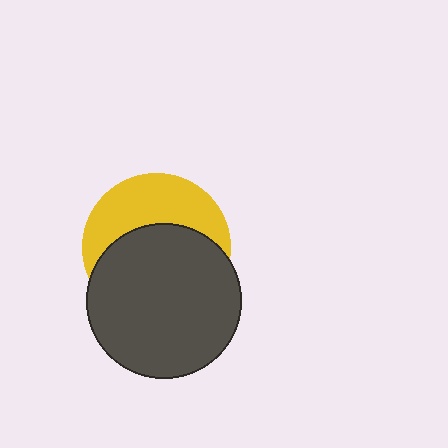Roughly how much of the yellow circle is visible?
A small part of it is visible (roughly 42%).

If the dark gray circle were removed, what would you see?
You would see the complete yellow circle.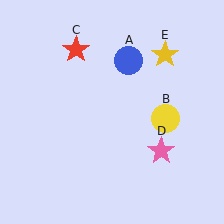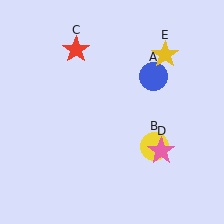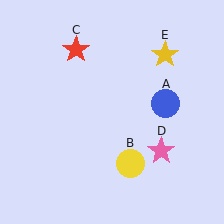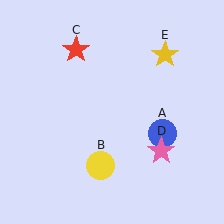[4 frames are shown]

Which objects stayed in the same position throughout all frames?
Red star (object C) and pink star (object D) and yellow star (object E) remained stationary.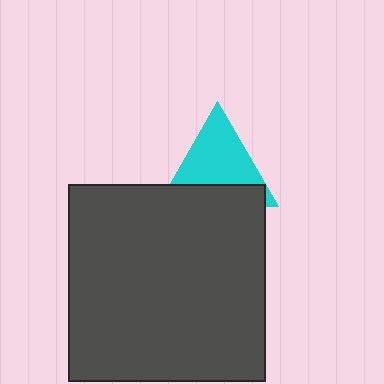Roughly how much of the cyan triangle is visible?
About half of it is visible (roughly 63%).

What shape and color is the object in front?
The object in front is a dark gray square.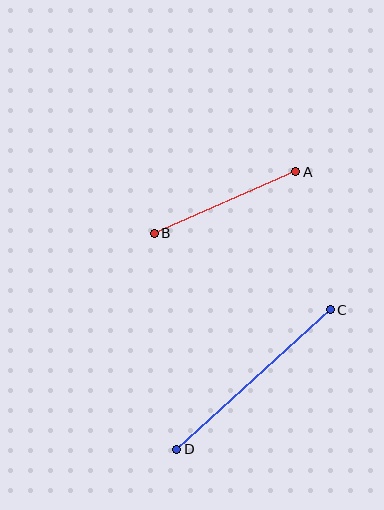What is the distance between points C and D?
The distance is approximately 208 pixels.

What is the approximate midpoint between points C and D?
The midpoint is at approximately (254, 380) pixels.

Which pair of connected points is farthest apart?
Points C and D are farthest apart.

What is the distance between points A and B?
The distance is approximately 154 pixels.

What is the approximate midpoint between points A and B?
The midpoint is at approximately (225, 203) pixels.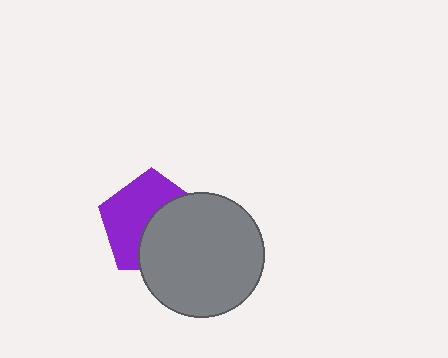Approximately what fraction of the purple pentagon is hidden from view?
Roughly 47% of the purple pentagon is hidden behind the gray circle.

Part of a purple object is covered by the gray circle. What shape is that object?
It is a pentagon.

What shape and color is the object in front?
The object in front is a gray circle.